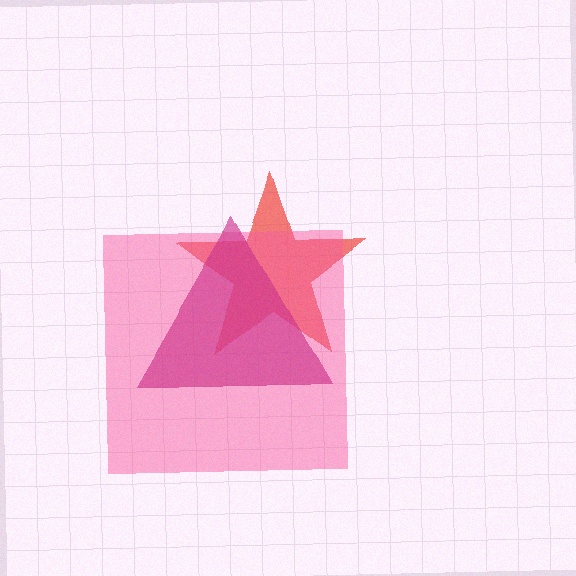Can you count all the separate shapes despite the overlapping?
Yes, there are 3 separate shapes.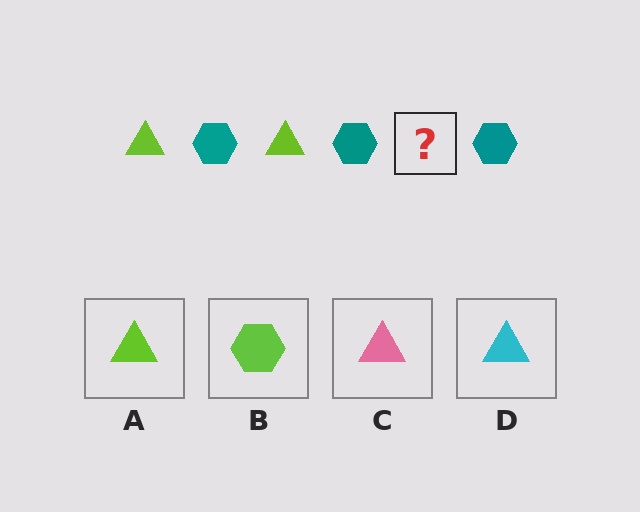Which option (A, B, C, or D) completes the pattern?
A.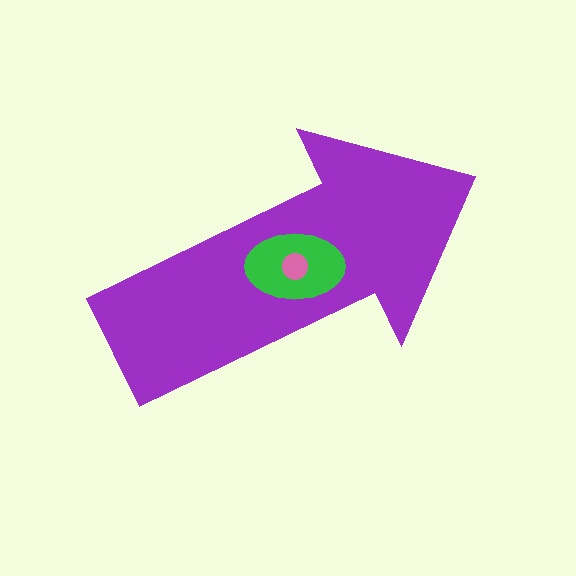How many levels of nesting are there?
3.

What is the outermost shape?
The purple arrow.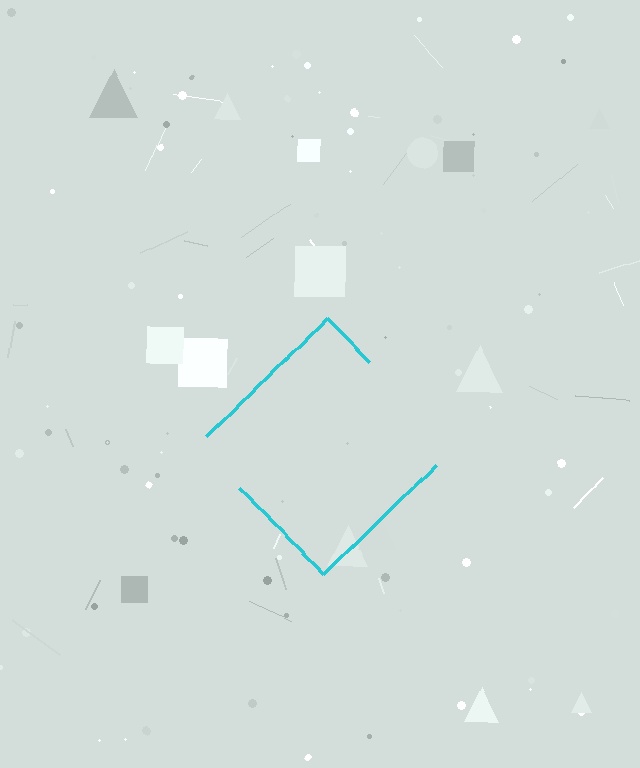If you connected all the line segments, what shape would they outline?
They would outline a diamond.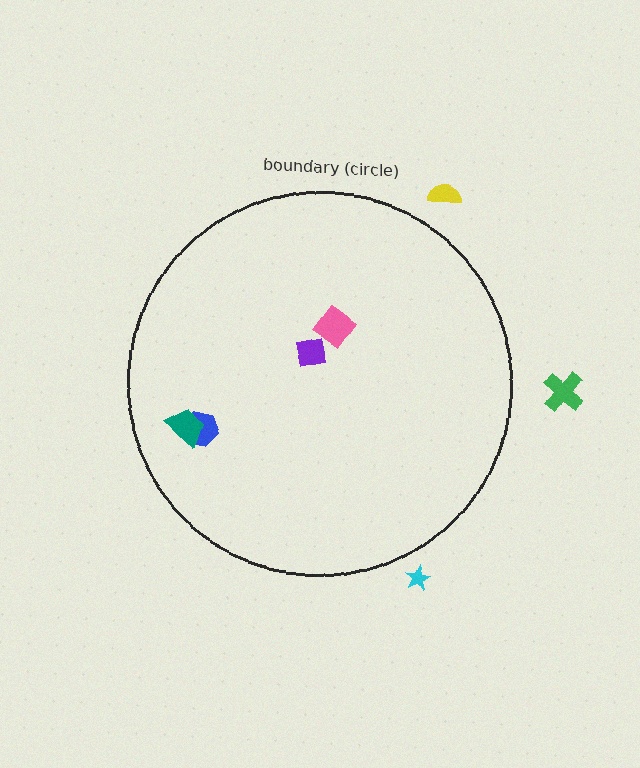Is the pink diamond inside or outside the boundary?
Inside.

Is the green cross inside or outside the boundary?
Outside.